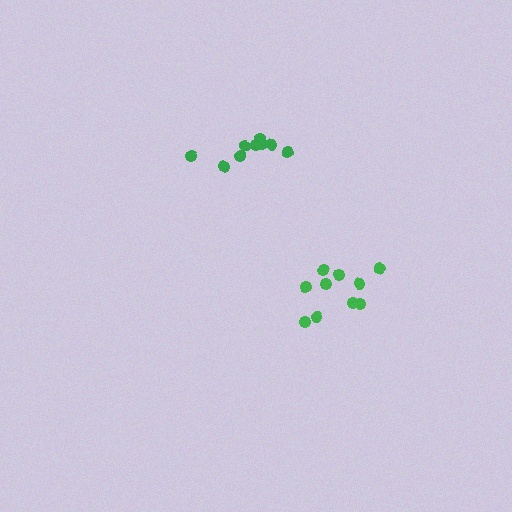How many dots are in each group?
Group 1: 9 dots, Group 2: 10 dots (19 total).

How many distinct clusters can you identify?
There are 2 distinct clusters.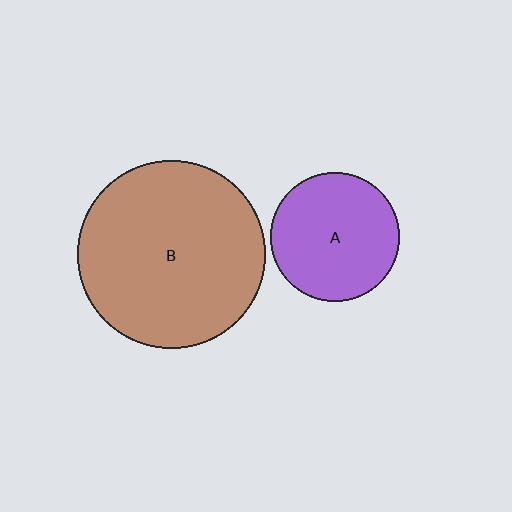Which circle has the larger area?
Circle B (brown).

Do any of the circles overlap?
No, none of the circles overlap.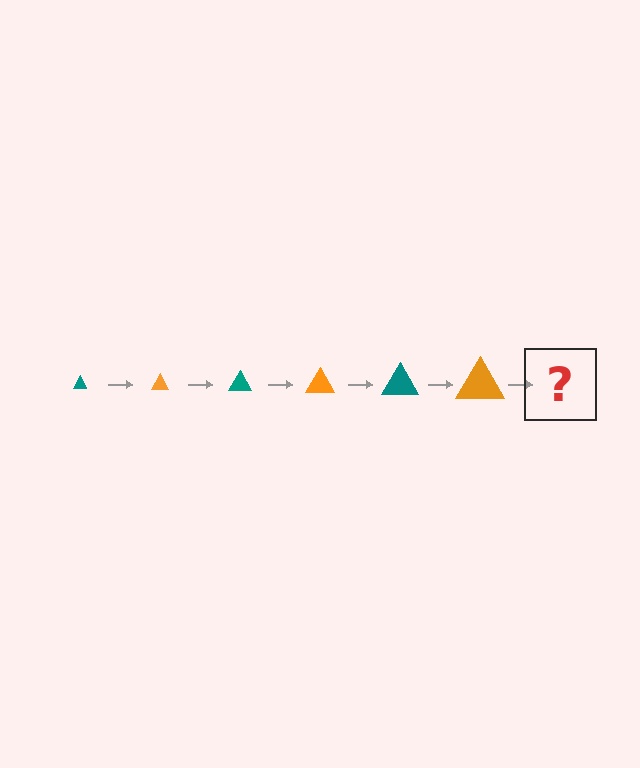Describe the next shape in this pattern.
It should be a teal triangle, larger than the previous one.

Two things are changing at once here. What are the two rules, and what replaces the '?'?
The two rules are that the triangle grows larger each step and the color cycles through teal and orange. The '?' should be a teal triangle, larger than the previous one.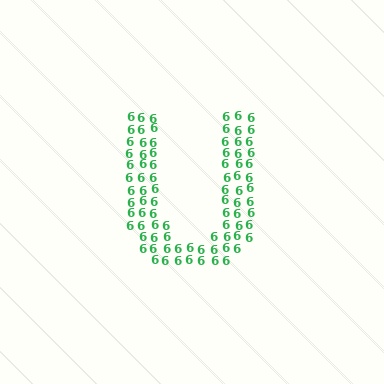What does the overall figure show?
The overall figure shows the letter U.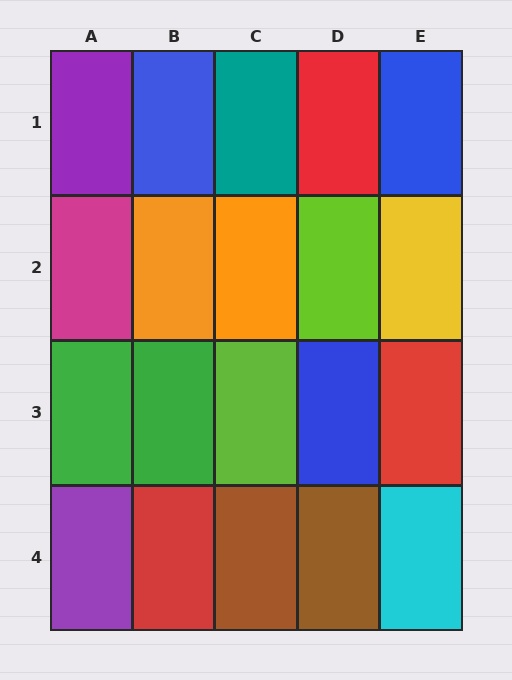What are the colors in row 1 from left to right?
Purple, blue, teal, red, blue.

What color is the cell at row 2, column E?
Yellow.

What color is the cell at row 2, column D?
Lime.